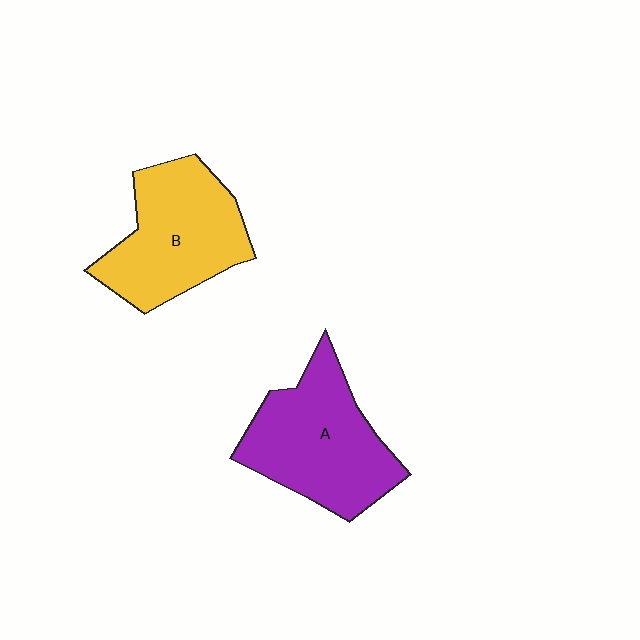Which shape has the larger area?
Shape A (purple).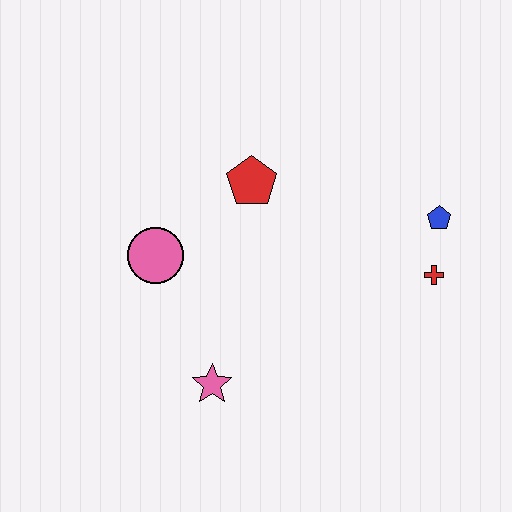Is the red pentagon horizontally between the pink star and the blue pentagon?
Yes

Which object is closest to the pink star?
The pink circle is closest to the pink star.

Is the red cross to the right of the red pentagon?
Yes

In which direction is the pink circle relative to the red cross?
The pink circle is to the left of the red cross.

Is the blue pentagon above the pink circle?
Yes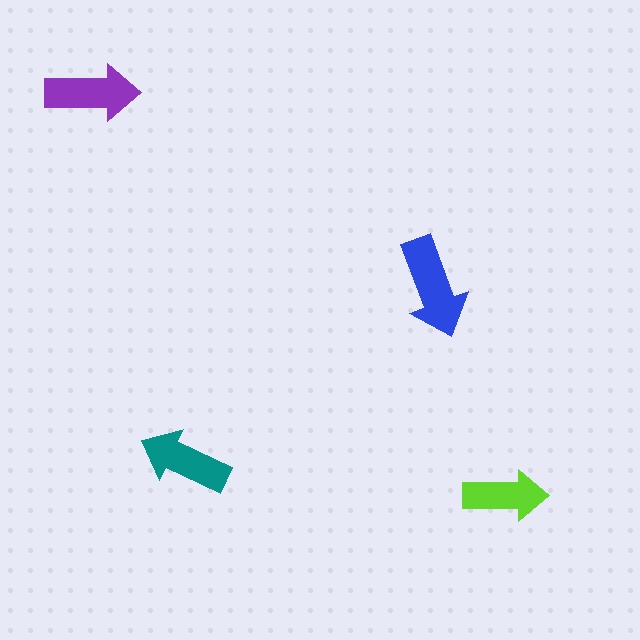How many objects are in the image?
There are 4 objects in the image.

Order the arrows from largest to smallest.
the blue one, the purple one, the teal one, the lime one.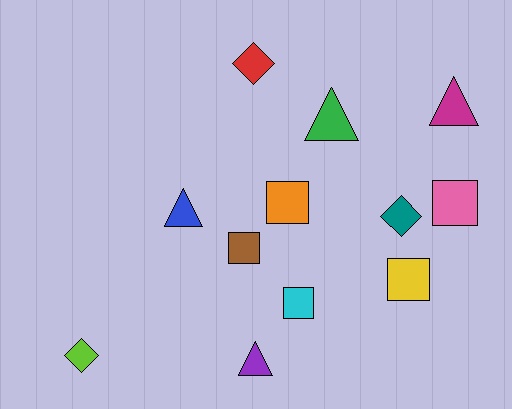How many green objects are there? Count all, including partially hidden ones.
There is 1 green object.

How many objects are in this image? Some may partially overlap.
There are 12 objects.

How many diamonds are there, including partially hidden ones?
There are 3 diamonds.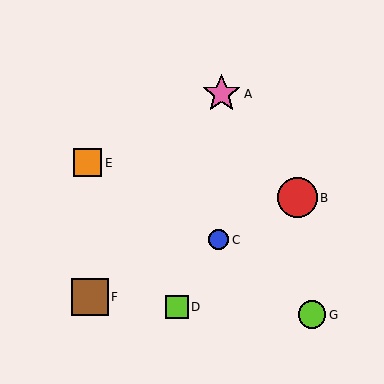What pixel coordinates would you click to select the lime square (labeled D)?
Click at (177, 307) to select the lime square D.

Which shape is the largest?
The red circle (labeled B) is the largest.